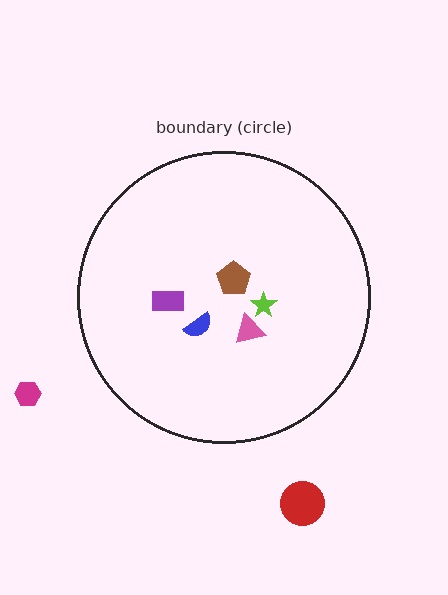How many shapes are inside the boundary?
5 inside, 2 outside.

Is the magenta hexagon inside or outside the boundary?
Outside.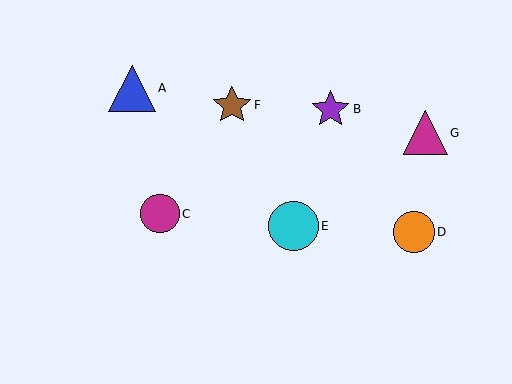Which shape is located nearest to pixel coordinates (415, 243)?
The orange circle (labeled D) at (414, 232) is nearest to that location.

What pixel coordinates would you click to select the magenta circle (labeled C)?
Click at (160, 214) to select the magenta circle C.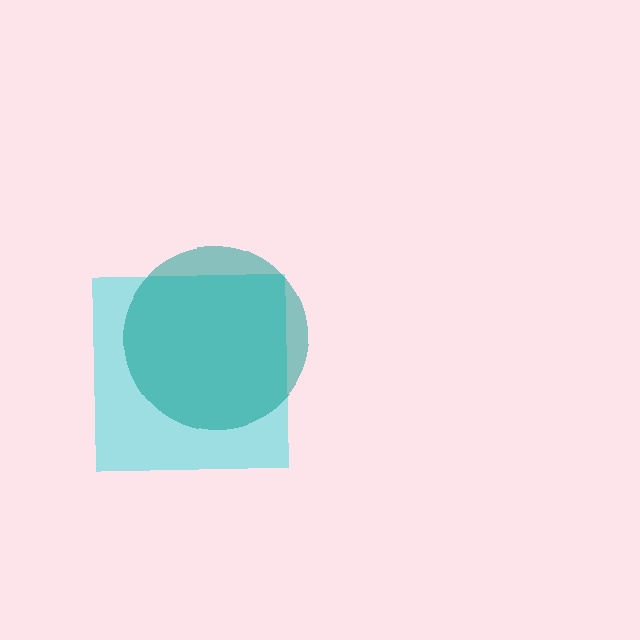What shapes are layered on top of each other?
The layered shapes are: a cyan square, a teal circle.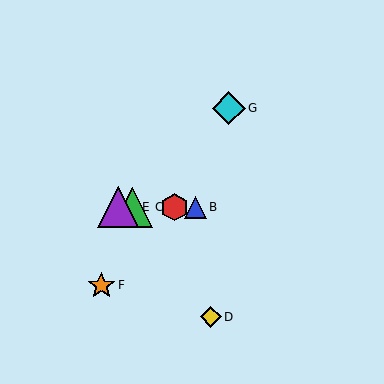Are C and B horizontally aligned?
Yes, both are at y≈207.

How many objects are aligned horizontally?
4 objects (A, B, C, E) are aligned horizontally.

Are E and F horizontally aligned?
No, E is at y≈207 and F is at y≈285.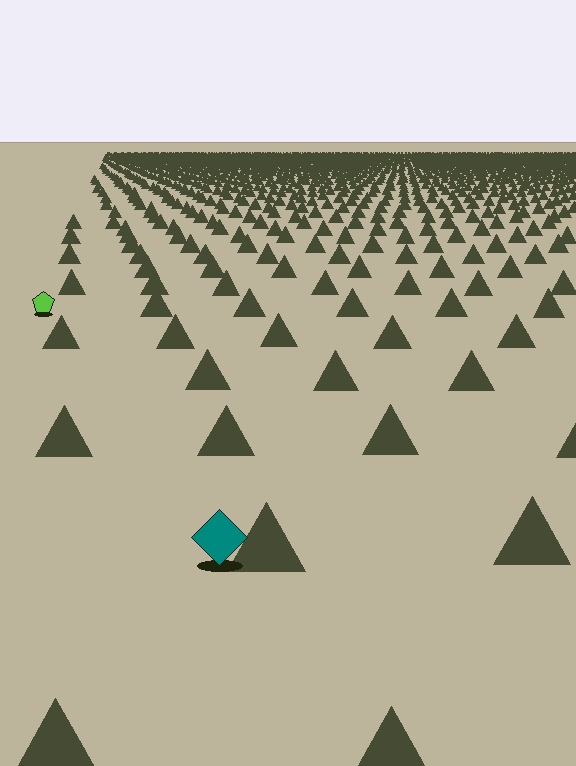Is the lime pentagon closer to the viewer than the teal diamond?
No. The teal diamond is closer — you can tell from the texture gradient: the ground texture is coarser near it.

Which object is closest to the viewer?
The teal diamond is closest. The texture marks near it are larger and more spread out.